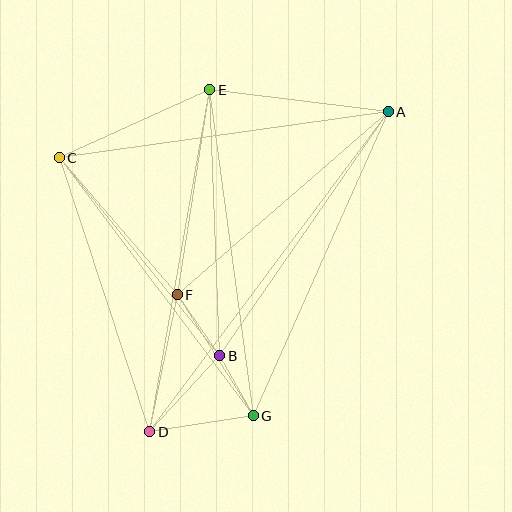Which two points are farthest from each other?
Points A and D are farthest from each other.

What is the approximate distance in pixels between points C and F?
The distance between C and F is approximately 181 pixels.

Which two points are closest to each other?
Points B and G are closest to each other.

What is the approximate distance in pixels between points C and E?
The distance between C and E is approximately 165 pixels.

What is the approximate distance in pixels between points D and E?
The distance between D and E is approximately 347 pixels.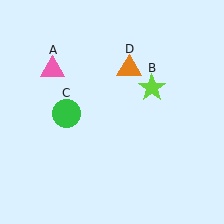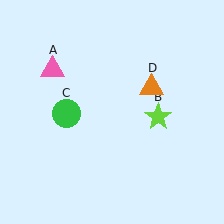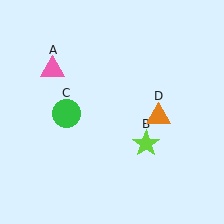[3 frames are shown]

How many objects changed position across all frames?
2 objects changed position: lime star (object B), orange triangle (object D).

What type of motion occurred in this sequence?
The lime star (object B), orange triangle (object D) rotated clockwise around the center of the scene.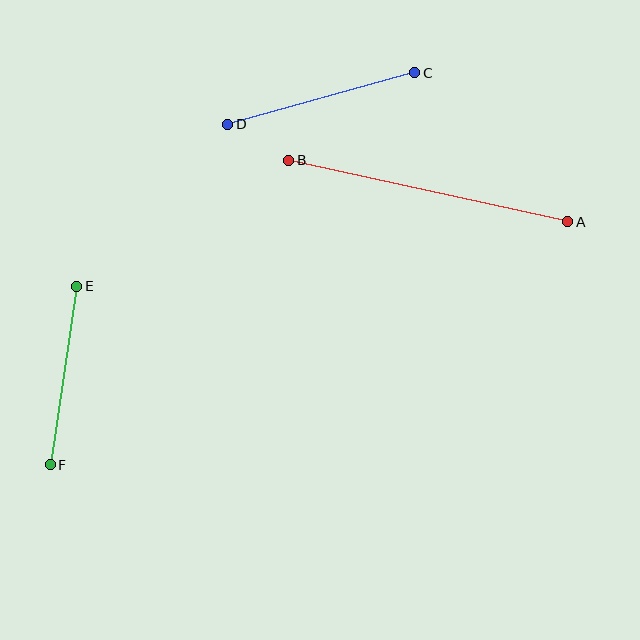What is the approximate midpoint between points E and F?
The midpoint is at approximately (63, 375) pixels.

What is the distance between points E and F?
The distance is approximately 180 pixels.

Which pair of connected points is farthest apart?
Points A and B are farthest apart.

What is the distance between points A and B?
The distance is approximately 286 pixels.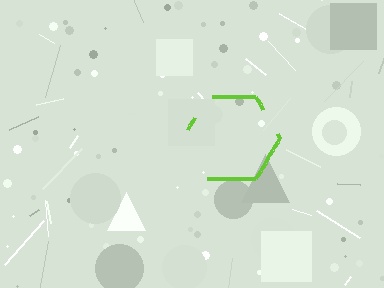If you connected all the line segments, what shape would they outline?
They would outline a hexagon.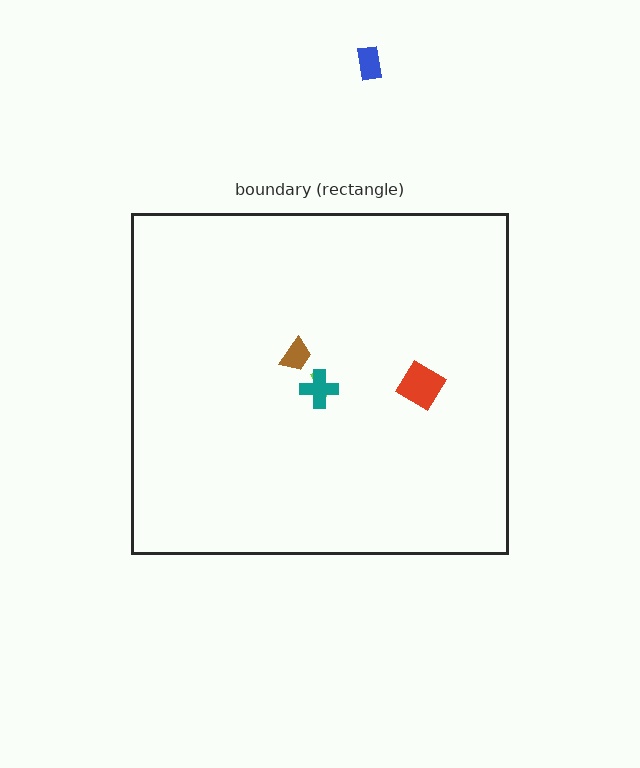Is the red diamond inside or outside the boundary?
Inside.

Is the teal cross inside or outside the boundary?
Inside.